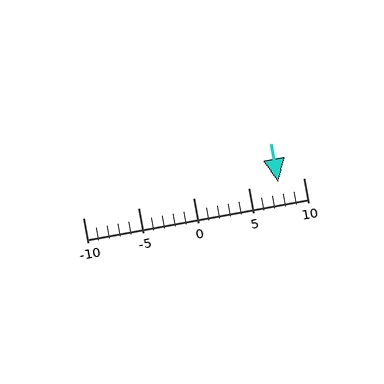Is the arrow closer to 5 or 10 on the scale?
The arrow is closer to 10.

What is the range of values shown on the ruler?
The ruler shows values from -10 to 10.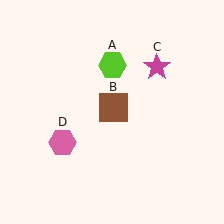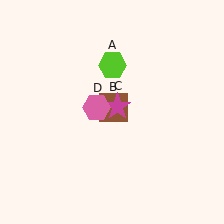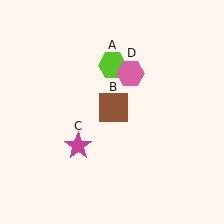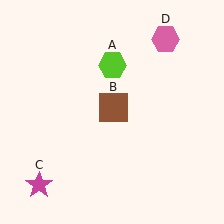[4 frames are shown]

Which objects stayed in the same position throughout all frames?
Lime hexagon (object A) and brown square (object B) remained stationary.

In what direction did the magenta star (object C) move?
The magenta star (object C) moved down and to the left.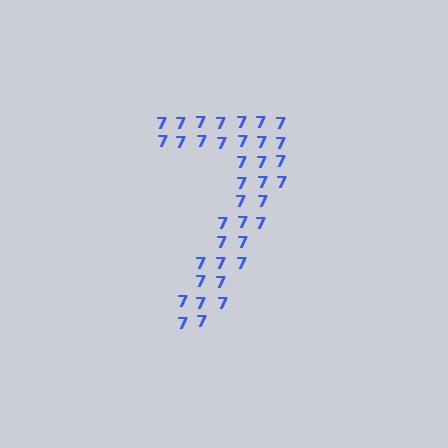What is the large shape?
The large shape is the digit 7.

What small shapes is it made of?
It is made of small digit 7's.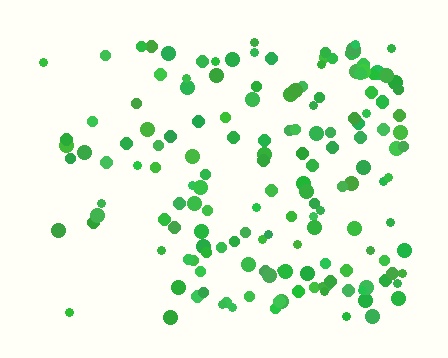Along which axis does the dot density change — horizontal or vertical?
Horizontal.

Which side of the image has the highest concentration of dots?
The right.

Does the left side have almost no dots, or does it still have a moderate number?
Still a moderate number, just noticeably fewer than the right.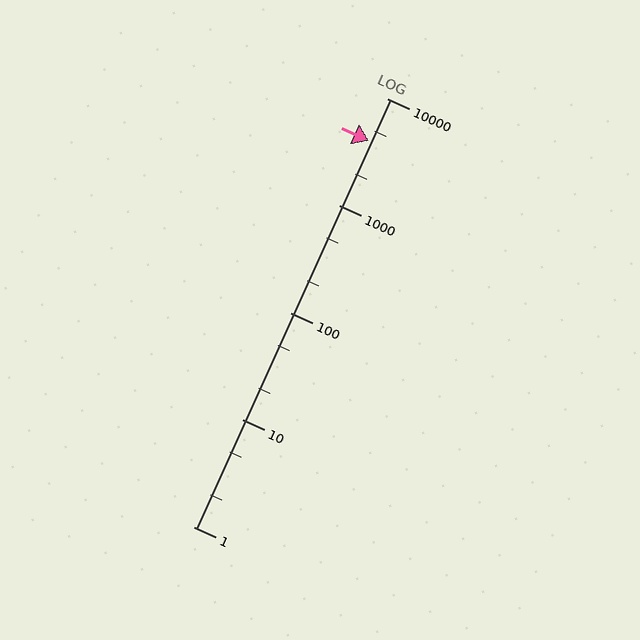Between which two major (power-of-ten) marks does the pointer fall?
The pointer is between 1000 and 10000.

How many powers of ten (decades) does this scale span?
The scale spans 4 decades, from 1 to 10000.